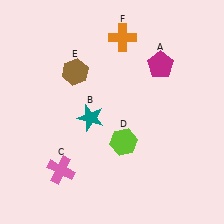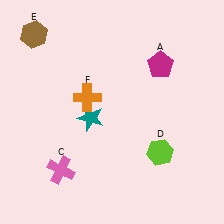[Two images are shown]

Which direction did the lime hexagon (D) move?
The lime hexagon (D) moved right.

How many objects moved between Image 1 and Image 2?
3 objects moved between the two images.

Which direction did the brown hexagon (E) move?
The brown hexagon (E) moved left.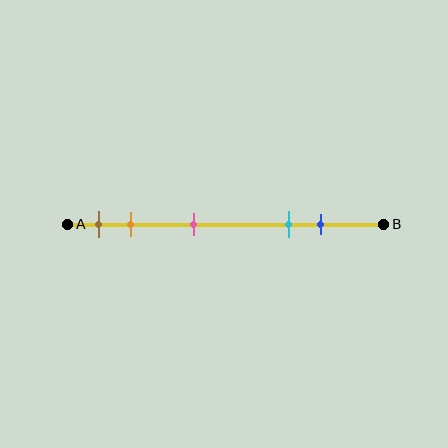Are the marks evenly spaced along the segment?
No, the marks are not evenly spaced.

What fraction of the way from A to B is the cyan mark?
The cyan mark is approximately 70% (0.7) of the way from A to B.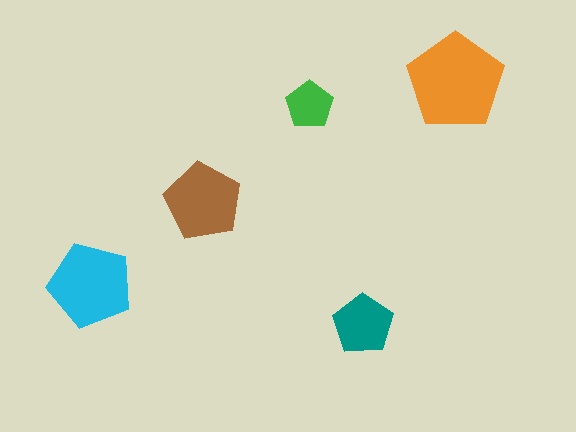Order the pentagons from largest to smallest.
the orange one, the cyan one, the brown one, the teal one, the green one.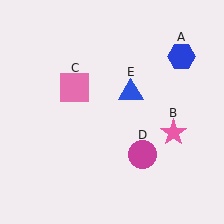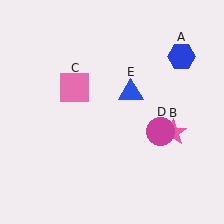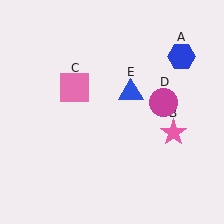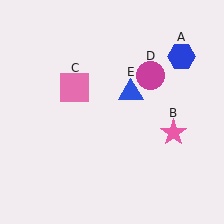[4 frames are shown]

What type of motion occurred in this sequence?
The magenta circle (object D) rotated counterclockwise around the center of the scene.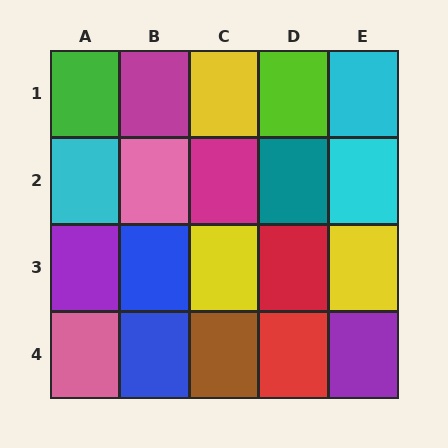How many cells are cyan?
3 cells are cyan.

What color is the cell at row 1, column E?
Cyan.